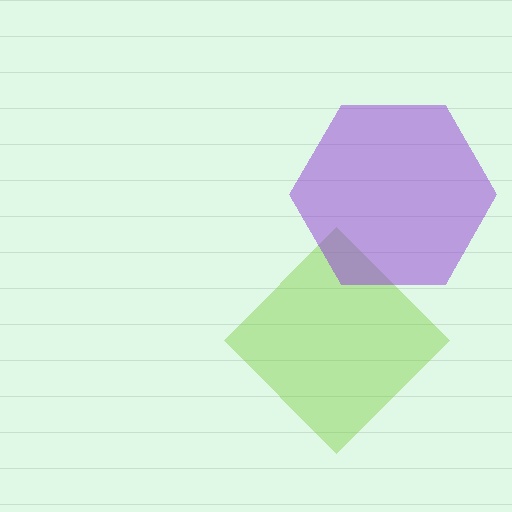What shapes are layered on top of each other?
The layered shapes are: a lime diamond, a purple hexagon.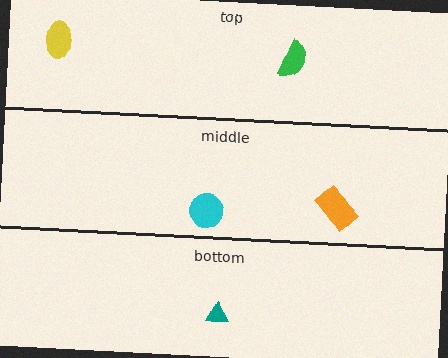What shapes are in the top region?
The yellow ellipse, the green semicircle.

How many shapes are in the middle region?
2.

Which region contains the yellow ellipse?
The top region.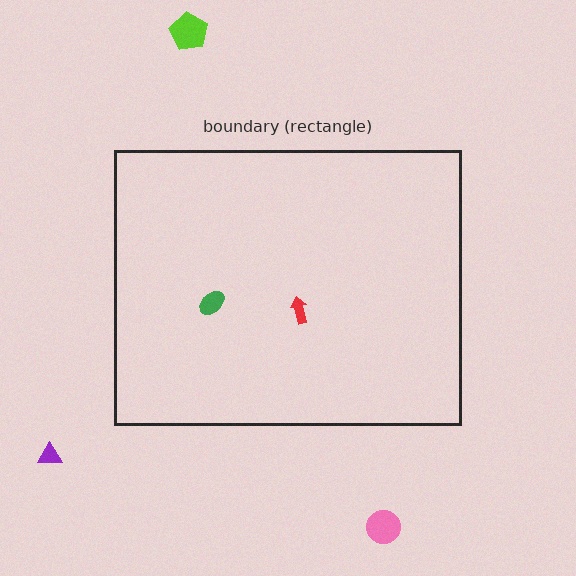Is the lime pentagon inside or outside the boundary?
Outside.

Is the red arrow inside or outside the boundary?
Inside.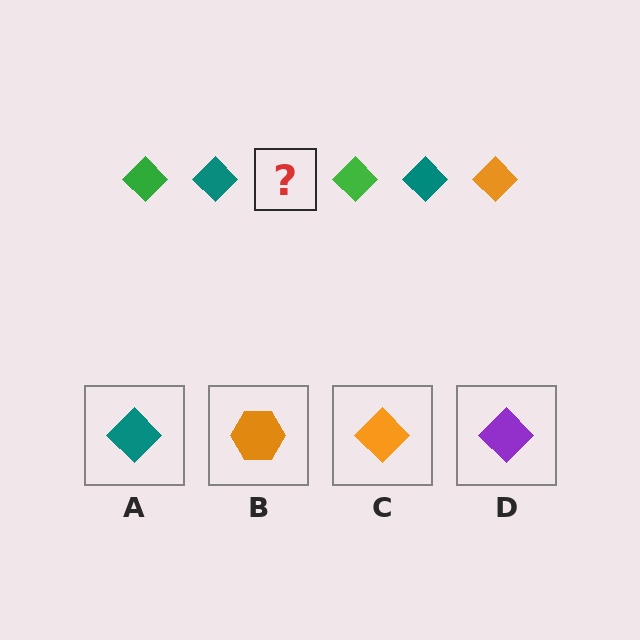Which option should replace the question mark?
Option C.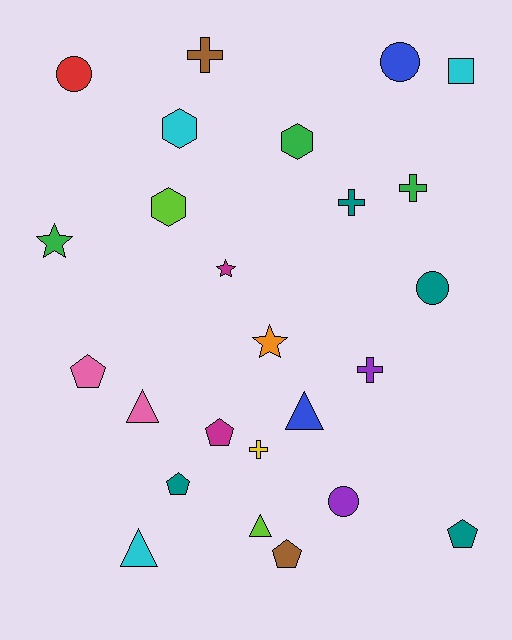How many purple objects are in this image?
There are 2 purple objects.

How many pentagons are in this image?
There are 5 pentagons.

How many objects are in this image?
There are 25 objects.